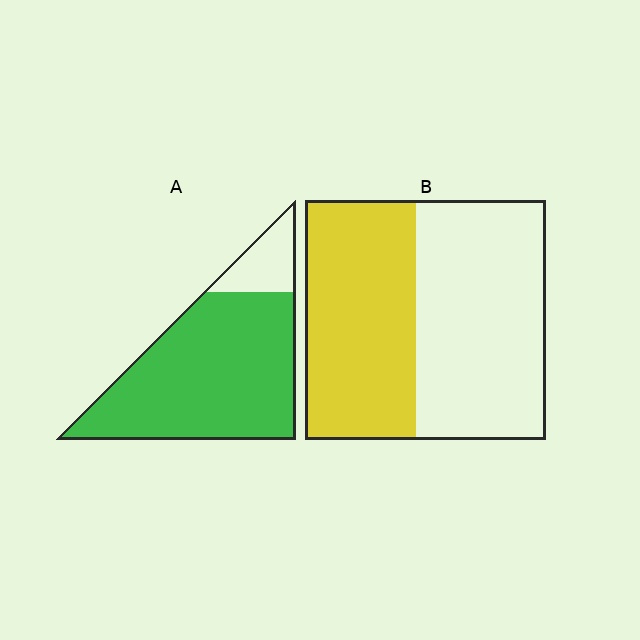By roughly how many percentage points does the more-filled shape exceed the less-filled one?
By roughly 40 percentage points (A over B).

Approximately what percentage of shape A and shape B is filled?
A is approximately 85% and B is approximately 45%.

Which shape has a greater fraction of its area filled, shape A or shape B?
Shape A.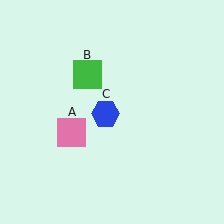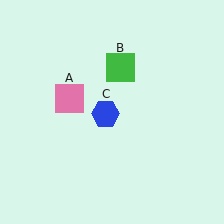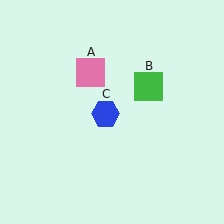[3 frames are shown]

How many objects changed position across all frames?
2 objects changed position: pink square (object A), green square (object B).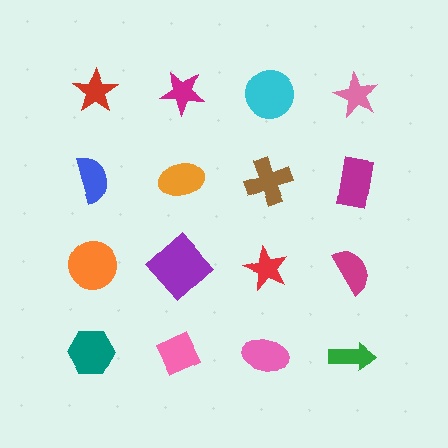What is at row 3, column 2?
A purple diamond.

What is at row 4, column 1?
A teal hexagon.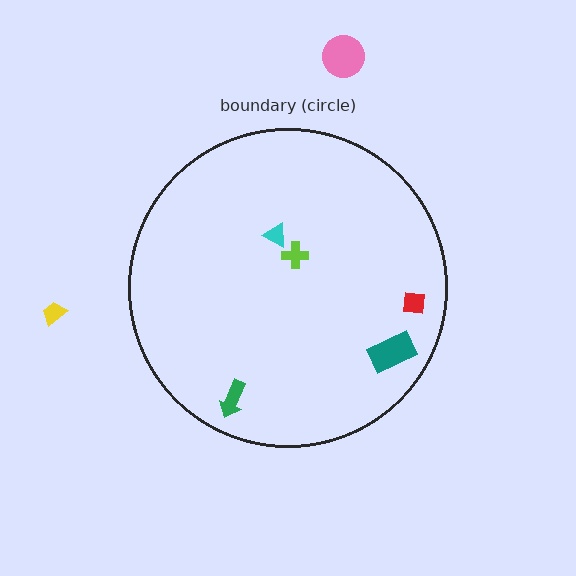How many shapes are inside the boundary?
5 inside, 2 outside.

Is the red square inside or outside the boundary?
Inside.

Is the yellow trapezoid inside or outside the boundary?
Outside.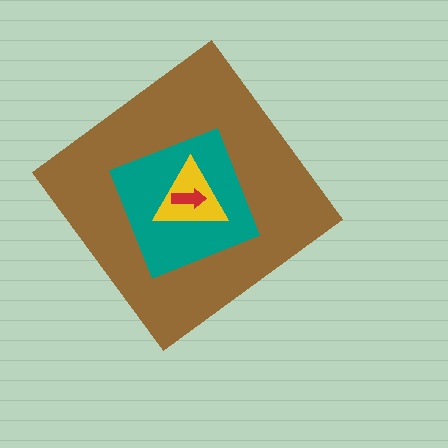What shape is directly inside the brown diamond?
The teal square.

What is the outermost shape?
The brown diamond.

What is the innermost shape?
The red arrow.